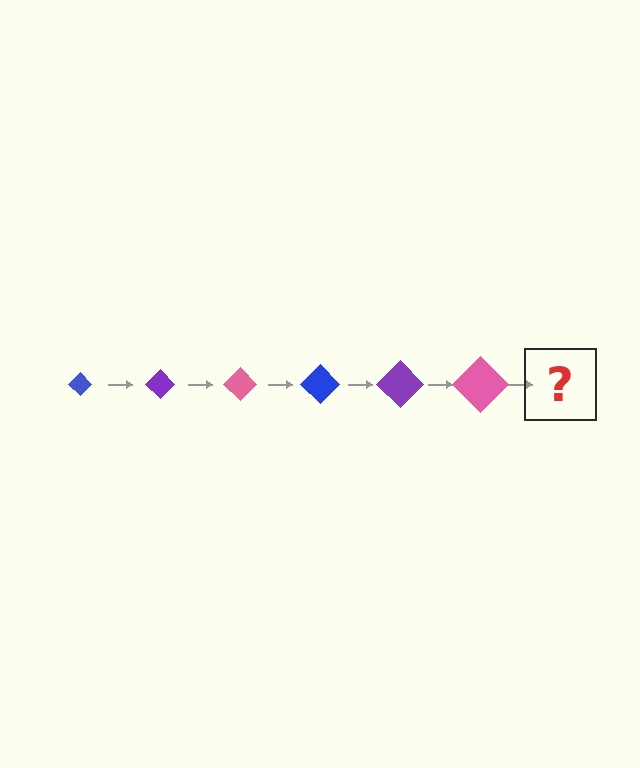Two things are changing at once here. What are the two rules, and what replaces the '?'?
The two rules are that the diamond grows larger each step and the color cycles through blue, purple, and pink. The '?' should be a blue diamond, larger than the previous one.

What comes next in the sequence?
The next element should be a blue diamond, larger than the previous one.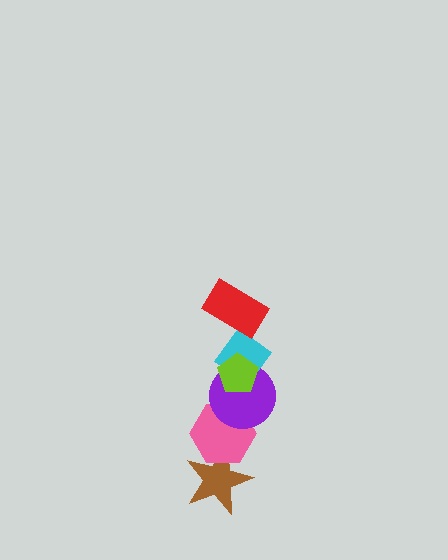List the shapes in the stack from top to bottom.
From top to bottom: the red rectangle, the lime pentagon, the cyan diamond, the purple circle, the pink hexagon, the brown star.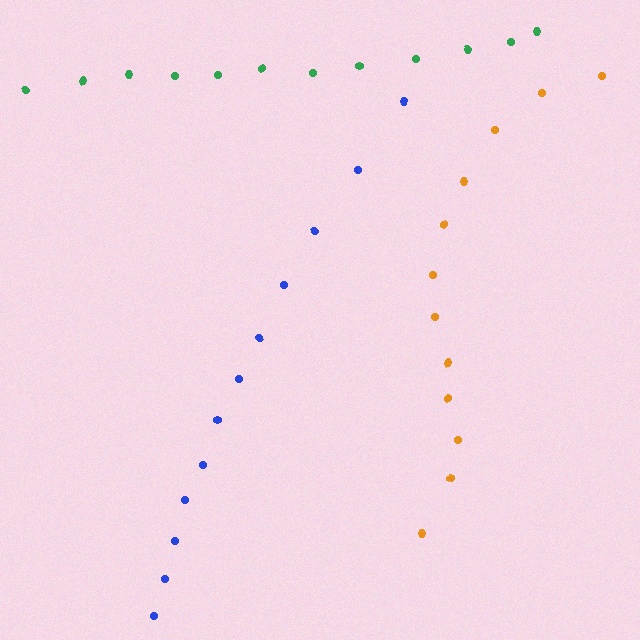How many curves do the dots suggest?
There are 3 distinct paths.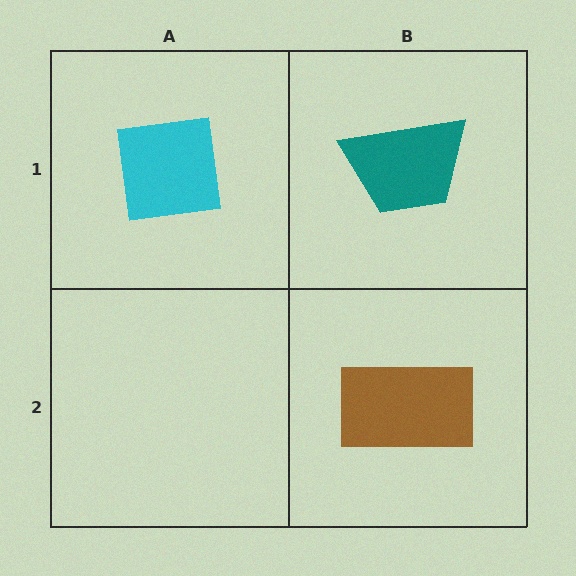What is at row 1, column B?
A teal trapezoid.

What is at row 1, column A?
A cyan square.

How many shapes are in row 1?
2 shapes.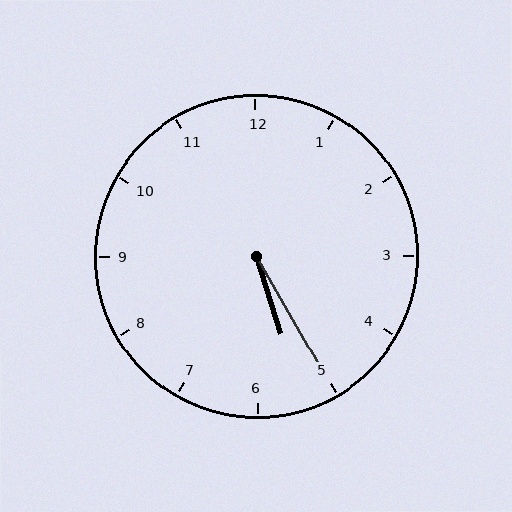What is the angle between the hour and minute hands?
Approximately 12 degrees.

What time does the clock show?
5:25.